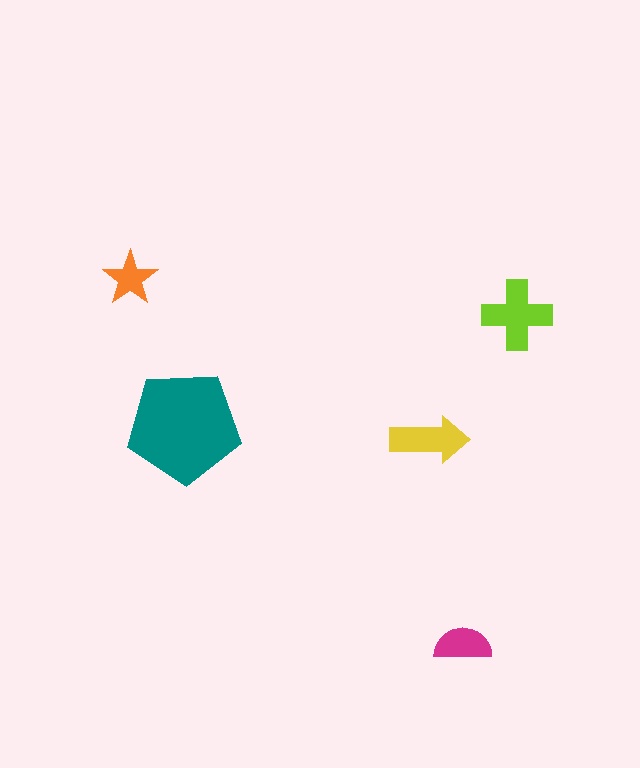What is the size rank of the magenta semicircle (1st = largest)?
4th.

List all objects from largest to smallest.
The teal pentagon, the lime cross, the yellow arrow, the magenta semicircle, the orange star.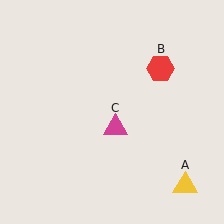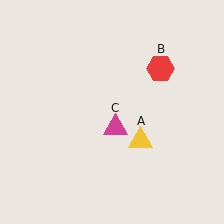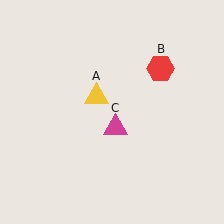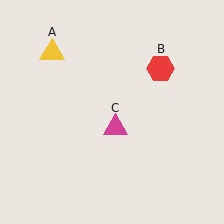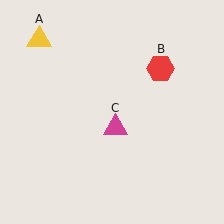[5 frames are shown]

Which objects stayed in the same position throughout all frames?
Red hexagon (object B) and magenta triangle (object C) remained stationary.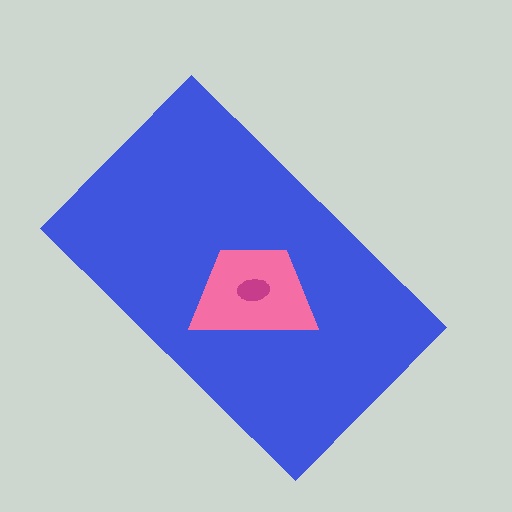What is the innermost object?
The magenta ellipse.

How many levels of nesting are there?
3.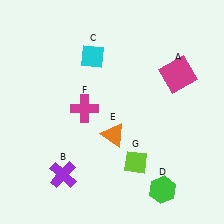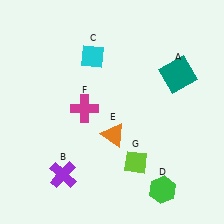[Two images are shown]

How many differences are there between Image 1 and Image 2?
There is 1 difference between the two images.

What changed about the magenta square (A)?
In Image 1, A is magenta. In Image 2, it changed to teal.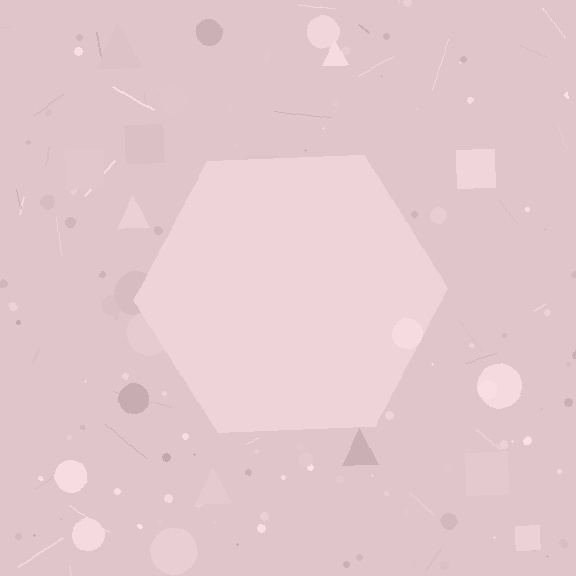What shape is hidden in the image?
A hexagon is hidden in the image.